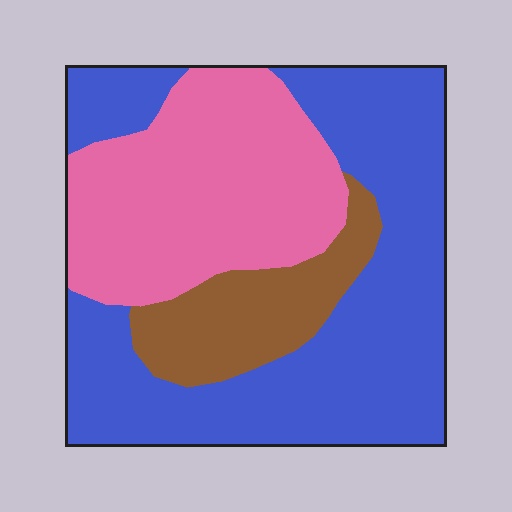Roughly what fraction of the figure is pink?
Pink covers around 35% of the figure.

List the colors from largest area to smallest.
From largest to smallest: blue, pink, brown.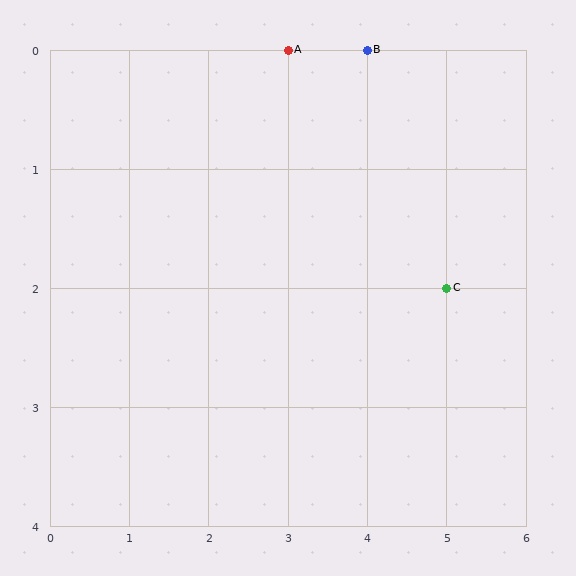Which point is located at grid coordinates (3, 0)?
Point A is at (3, 0).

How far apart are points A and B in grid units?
Points A and B are 1 column apart.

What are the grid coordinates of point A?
Point A is at grid coordinates (3, 0).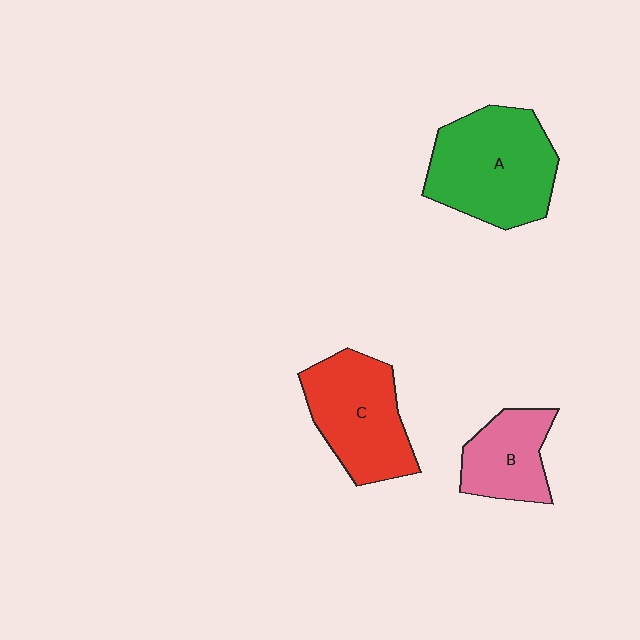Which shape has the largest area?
Shape A (green).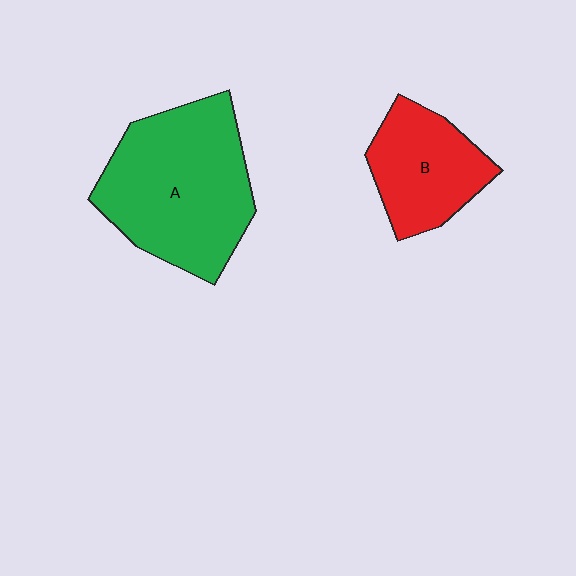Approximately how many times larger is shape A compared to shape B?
Approximately 1.8 times.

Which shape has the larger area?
Shape A (green).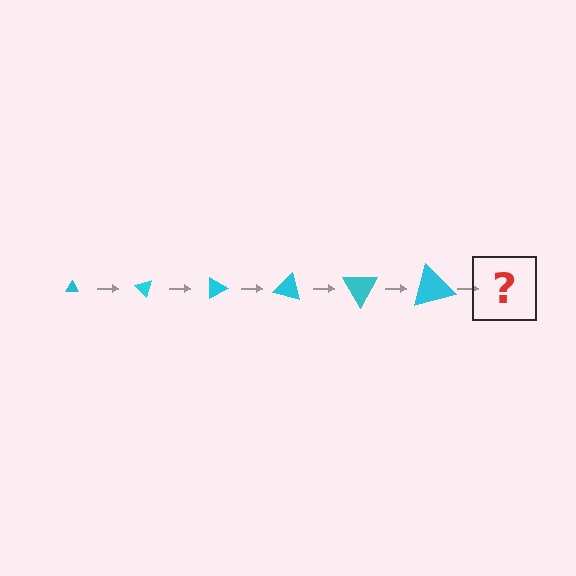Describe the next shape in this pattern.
It should be a triangle, larger than the previous one and rotated 270 degrees from the start.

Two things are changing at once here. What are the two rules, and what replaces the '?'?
The two rules are that the triangle grows larger each step and it rotates 45 degrees each step. The '?' should be a triangle, larger than the previous one and rotated 270 degrees from the start.